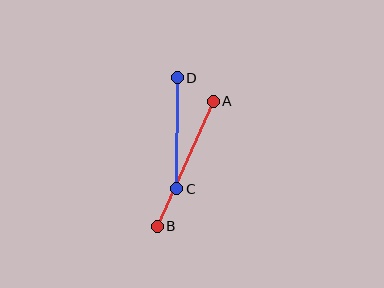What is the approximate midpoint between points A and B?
The midpoint is at approximately (185, 164) pixels.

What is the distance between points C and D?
The distance is approximately 111 pixels.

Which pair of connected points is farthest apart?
Points A and B are farthest apart.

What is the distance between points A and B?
The distance is approximately 137 pixels.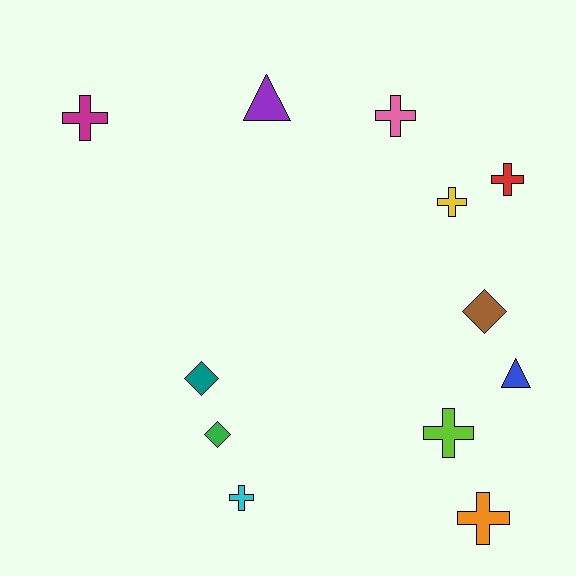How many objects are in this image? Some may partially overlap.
There are 12 objects.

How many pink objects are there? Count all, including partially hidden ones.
There is 1 pink object.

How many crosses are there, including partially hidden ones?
There are 7 crosses.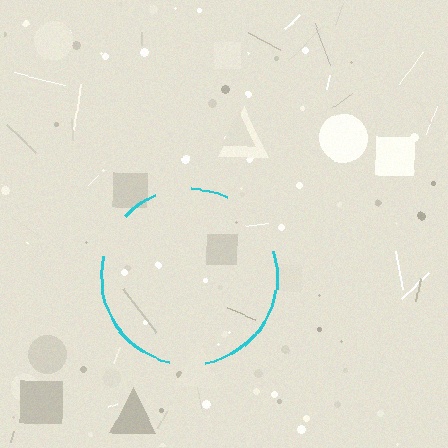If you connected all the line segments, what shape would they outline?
They would outline a circle.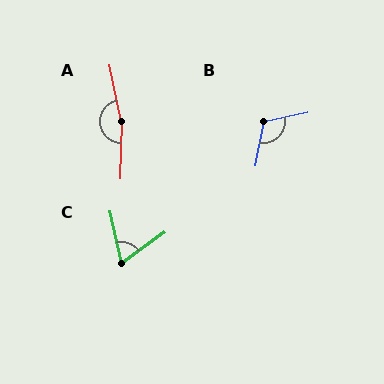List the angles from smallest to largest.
C (67°), B (114°), A (167°).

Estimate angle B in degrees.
Approximately 114 degrees.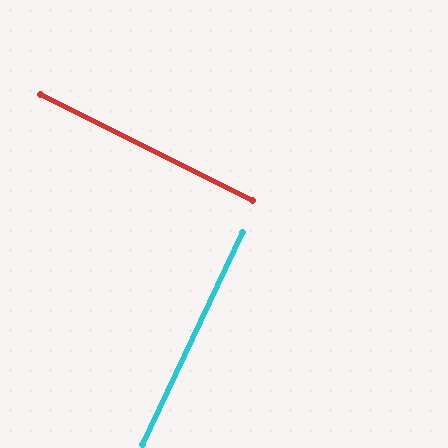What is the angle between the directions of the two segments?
Approximately 89 degrees.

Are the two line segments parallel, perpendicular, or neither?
Perpendicular — they meet at approximately 89°.